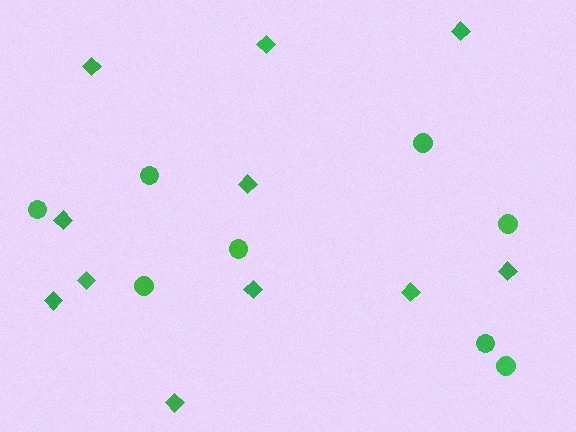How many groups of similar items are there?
There are 2 groups: one group of circles (8) and one group of diamonds (11).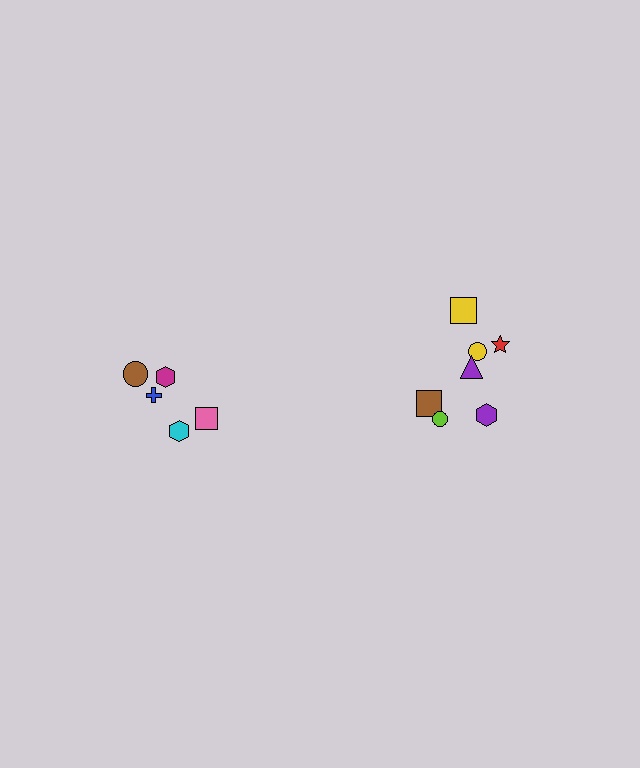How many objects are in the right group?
There are 7 objects.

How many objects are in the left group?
There are 5 objects.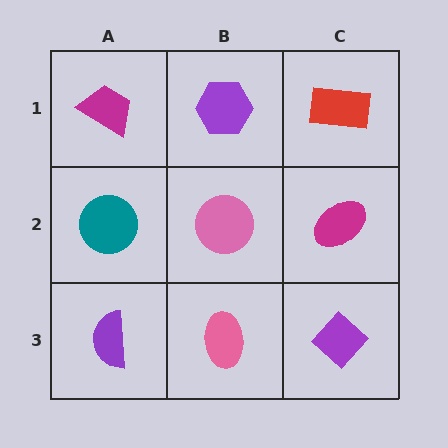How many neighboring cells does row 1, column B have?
3.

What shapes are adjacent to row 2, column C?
A red rectangle (row 1, column C), a purple diamond (row 3, column C), a pink circle (row 2, column B).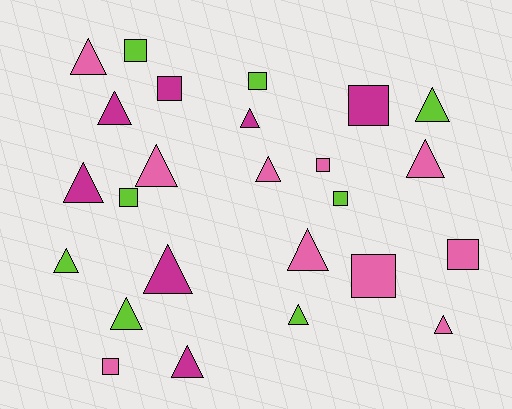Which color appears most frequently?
Pink, with 10 objects.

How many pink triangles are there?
There are 6 pink triangles.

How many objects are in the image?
There are 25 objects.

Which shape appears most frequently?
Triangle, with 15 objects.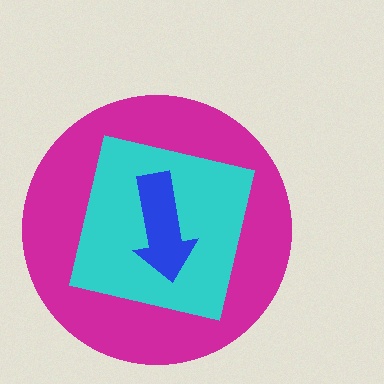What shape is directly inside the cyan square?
The blue arrow.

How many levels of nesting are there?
3.